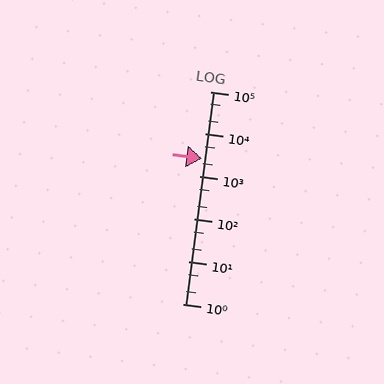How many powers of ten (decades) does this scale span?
The scale spans 5 decades, from 1 to 100000.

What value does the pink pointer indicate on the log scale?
The pointer indicates approximately 2600.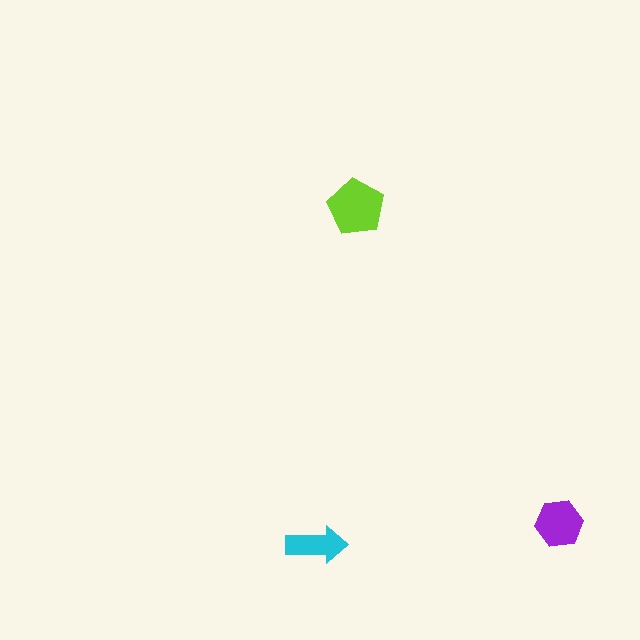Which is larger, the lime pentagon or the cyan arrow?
The lime pentagon.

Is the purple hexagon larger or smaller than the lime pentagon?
Smaller.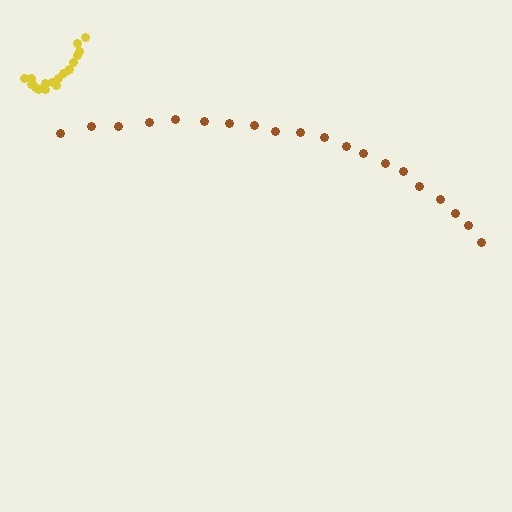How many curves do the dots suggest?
There are 2 distinct paths.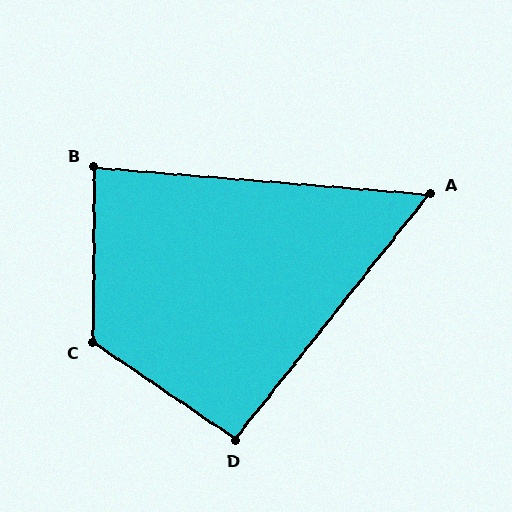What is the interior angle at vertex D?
Approximately 94 degrees (approximately right).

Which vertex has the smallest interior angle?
A, at approximately 56 degrees.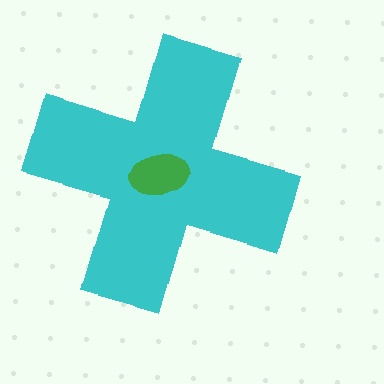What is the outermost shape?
The cyan cross.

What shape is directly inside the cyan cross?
The green ellipse.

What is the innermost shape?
The green ellipse.